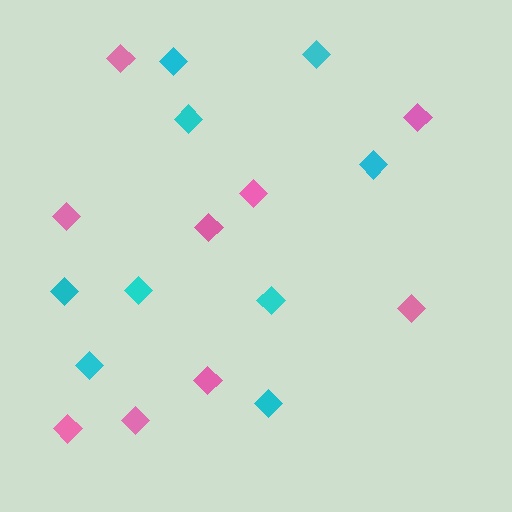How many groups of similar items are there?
There are 2 groups: one group of pink diamonds (9) and one group of cyan diamonds (9).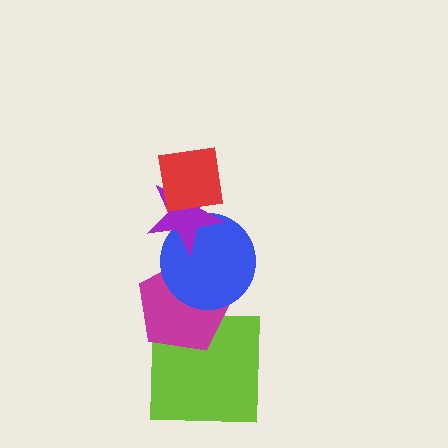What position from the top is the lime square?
The lime square is 5th from the top.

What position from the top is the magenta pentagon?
The magenta pentagon is 4th from the top.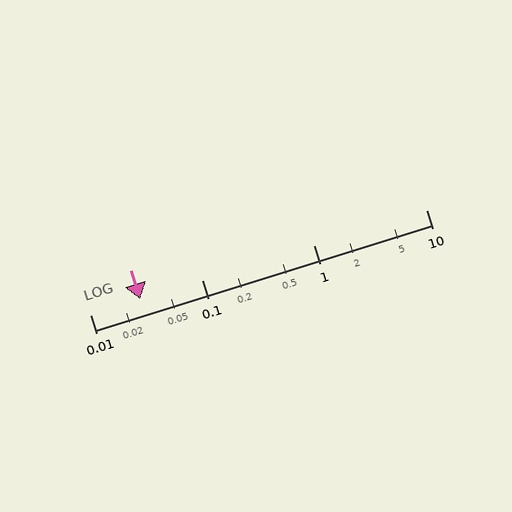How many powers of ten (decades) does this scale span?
The scale spans 3 decades, from 0.01 to 10.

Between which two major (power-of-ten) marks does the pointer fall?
The pointer is between 0.01 and 0.1.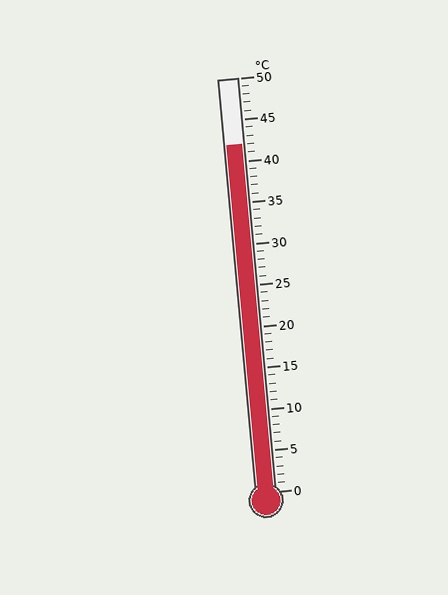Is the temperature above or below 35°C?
The temperature is above 35°C.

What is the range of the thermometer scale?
The thermometer scale ranges from 0°C to 50°C.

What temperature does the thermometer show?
The thermometer shows approximately 42°C.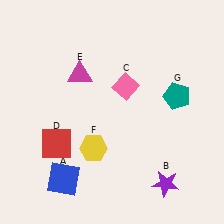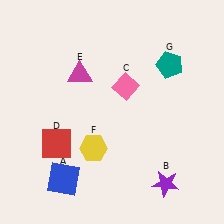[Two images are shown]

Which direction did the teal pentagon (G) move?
The teal pentagon (G) moved up.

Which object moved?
The teal pentagon (G) moved up.